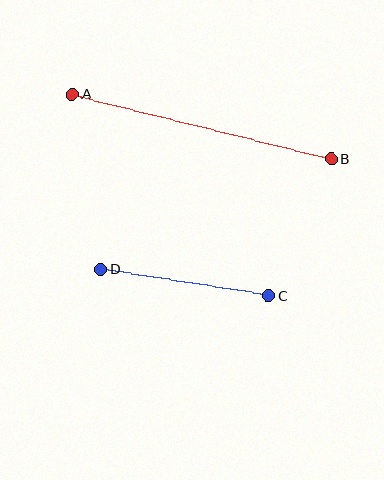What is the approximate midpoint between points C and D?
The midpoint is at approximately (185, 282) pixels.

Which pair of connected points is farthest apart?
Points A and B are farthest apart.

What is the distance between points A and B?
The distance is approximately 267 pixels.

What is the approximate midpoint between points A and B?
The midpoint is at approximately (202, 126) pixels.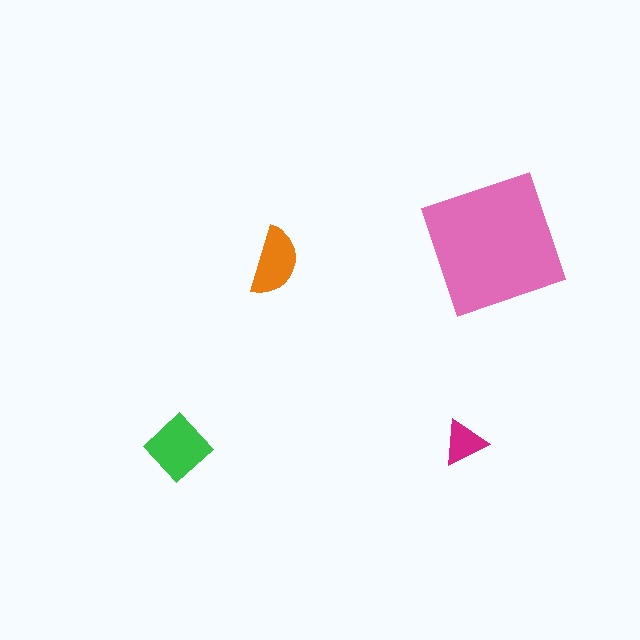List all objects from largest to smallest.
The pink square, the green diamond, the orange semicircle, the magenta triangle.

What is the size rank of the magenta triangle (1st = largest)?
4th.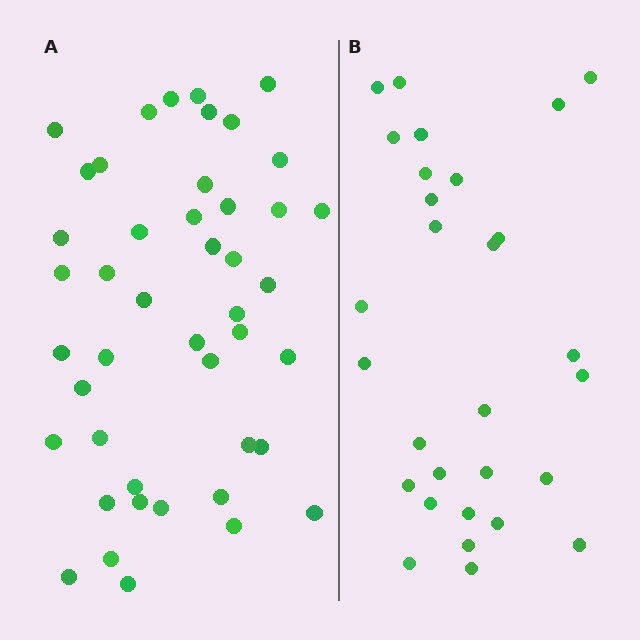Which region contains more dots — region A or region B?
Region A (the left region) has more dots.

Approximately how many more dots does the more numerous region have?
Region A has approximately 15 more dots than region B.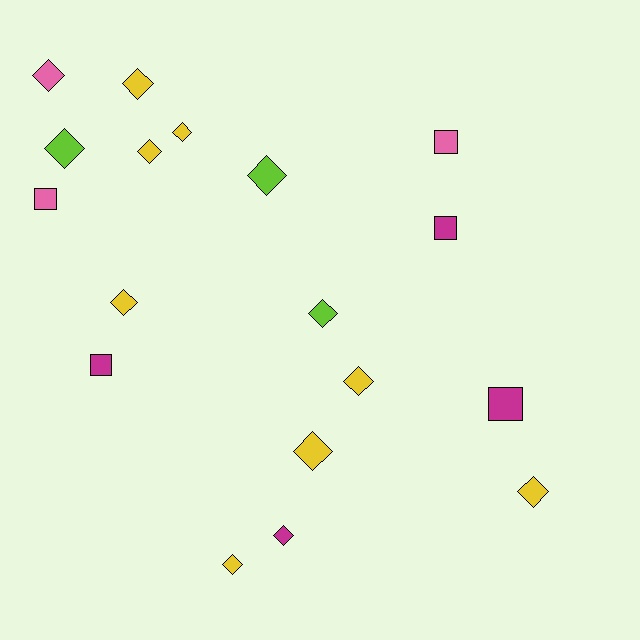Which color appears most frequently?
Yellow, with 8 objects.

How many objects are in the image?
There are 18 objects.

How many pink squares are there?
There are 2 pink squares.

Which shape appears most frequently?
Diamond, with 13 objects.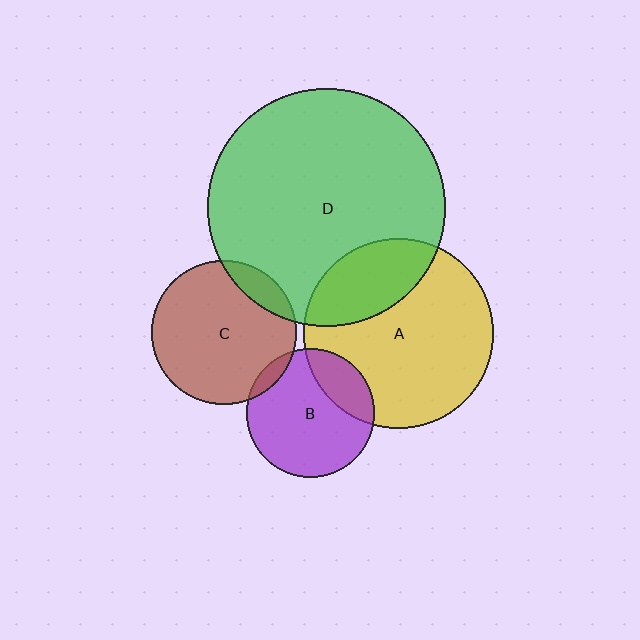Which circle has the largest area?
Circle D (green).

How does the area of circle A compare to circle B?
Approximately 2.2 times.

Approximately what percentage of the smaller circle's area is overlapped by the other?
Approximately 10%.